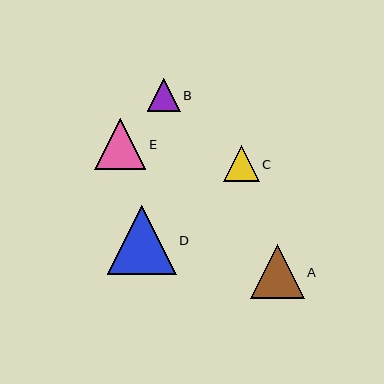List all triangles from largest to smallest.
From largest to smallest: D, A, E, C, B.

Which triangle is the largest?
Triangle D is the largest with a size of approximately 69 pixels.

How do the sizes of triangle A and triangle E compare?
Triangle A and triangle E are approximately the same size.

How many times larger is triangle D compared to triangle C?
Triangle D is approximately 1.9 times the size of triangle C.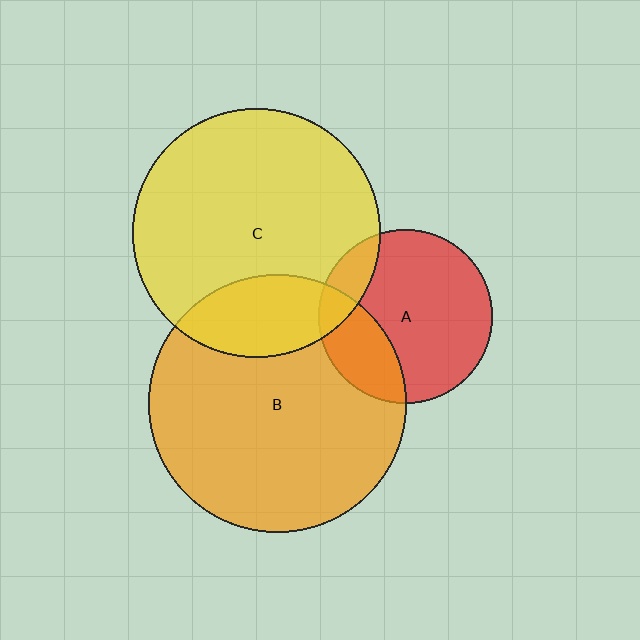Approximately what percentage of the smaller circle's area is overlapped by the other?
Approximately 25%.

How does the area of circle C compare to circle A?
Approximately 2.0 times.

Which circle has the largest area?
Circle B (orange).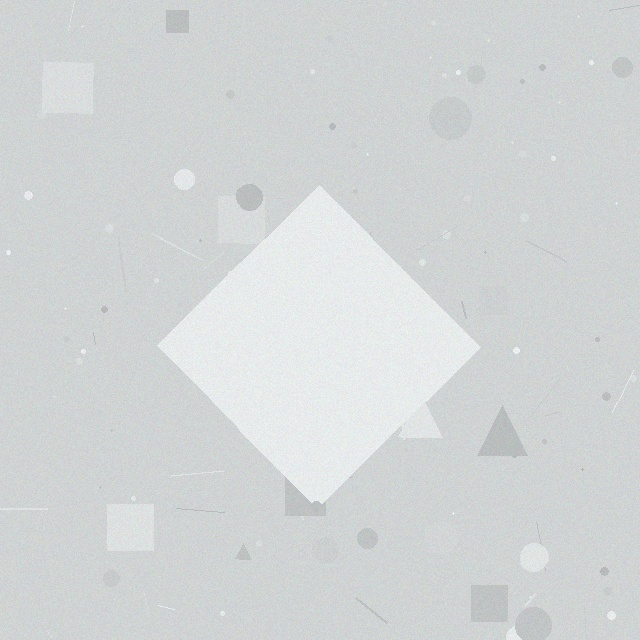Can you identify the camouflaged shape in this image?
The camouflaged shape is a diamond.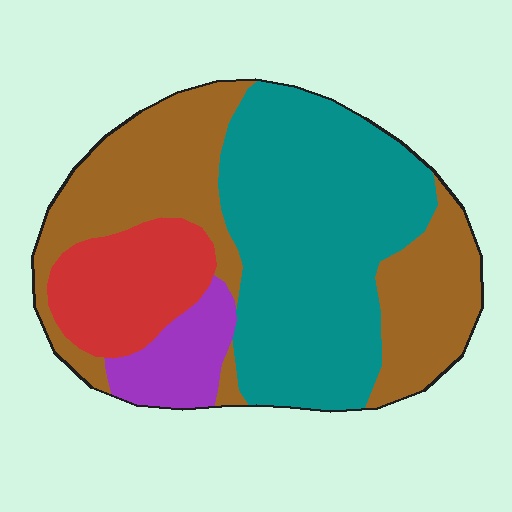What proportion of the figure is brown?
Brown takes up between a quarter and a half of the figure.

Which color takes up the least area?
Purple, at roughly 10%.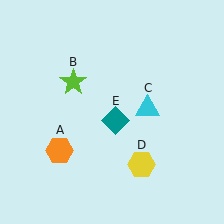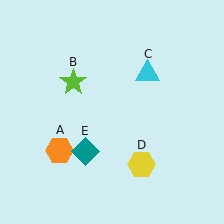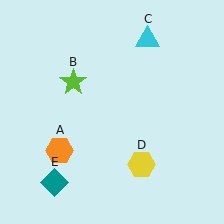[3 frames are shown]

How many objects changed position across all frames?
2 objects changed position: cyan triangle (object C), teal diamond (object E).